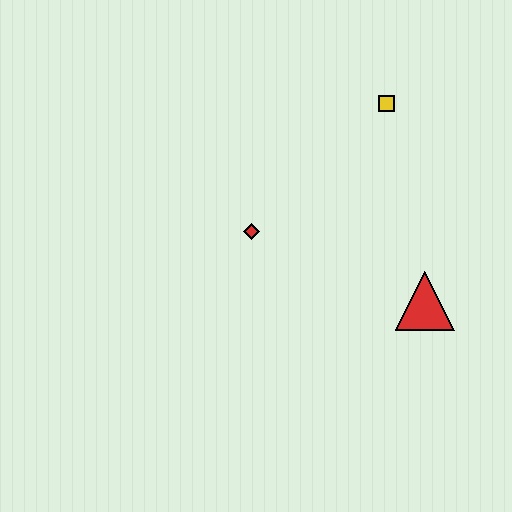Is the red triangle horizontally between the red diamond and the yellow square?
No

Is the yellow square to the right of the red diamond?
Yes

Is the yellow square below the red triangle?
No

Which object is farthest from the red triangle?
The yellow square is farthest from the red triangle.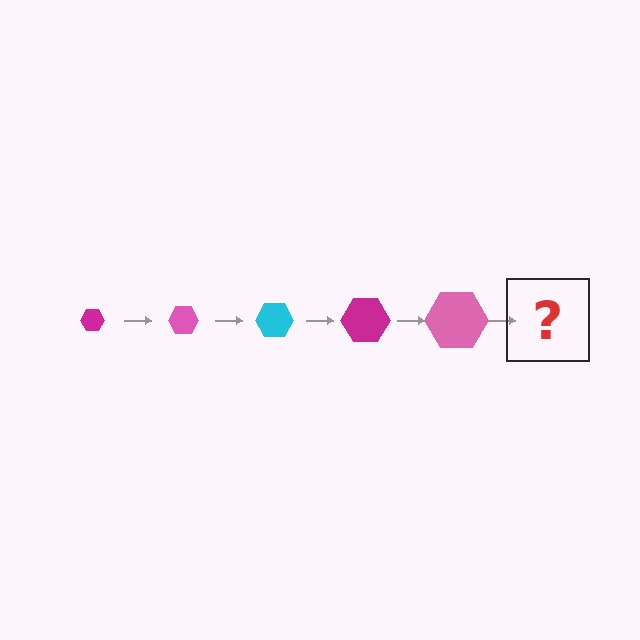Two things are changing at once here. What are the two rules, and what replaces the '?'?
The two rules are that the hexagon grows larger each step and the color cycles through magenta, pink, and cyan. The '?' should be a cyan hexagon, larger than the previous one.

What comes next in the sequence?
The next element should be a cyan hexagon, larger than the previous one.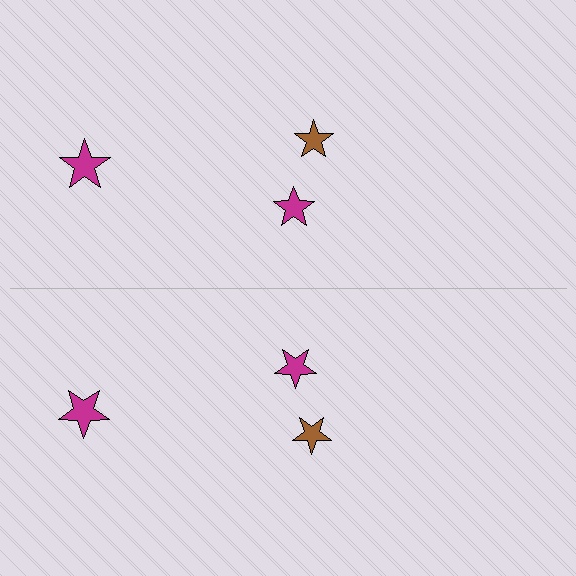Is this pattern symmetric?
Yes, this pattern has bilateral (reflection) symmetry.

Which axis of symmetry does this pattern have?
The pattern has a horizontal axis of symmetry running through the center of the image.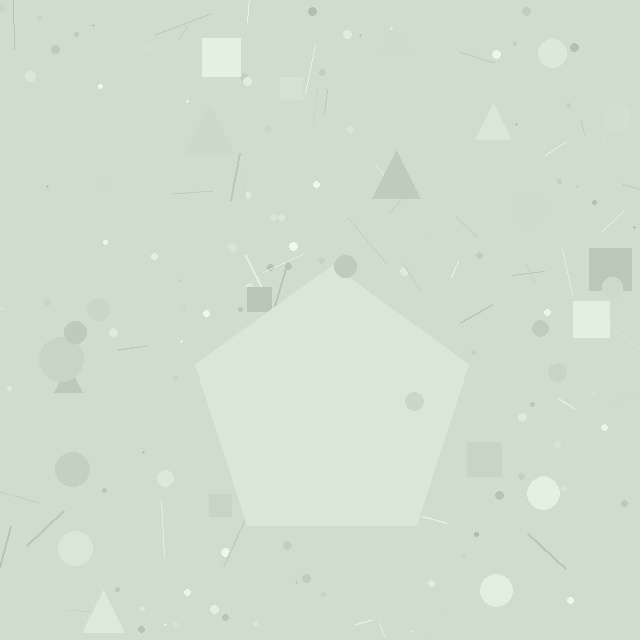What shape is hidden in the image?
A pentagon is hidden in the image.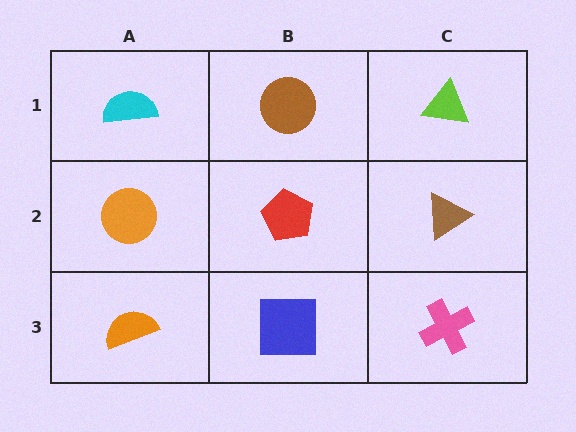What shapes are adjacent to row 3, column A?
An orange circle (row 2, column A), a blue square (row 3, column B).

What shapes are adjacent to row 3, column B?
A red pentagon (row 2, column B), an orange semicircle (row 3, column A), a pink cross (row 3, column C).